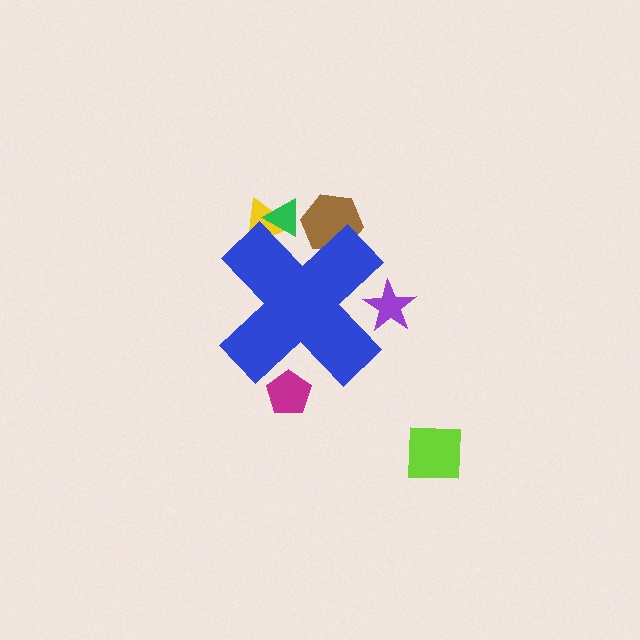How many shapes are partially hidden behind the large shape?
5 shapes are partially hidden.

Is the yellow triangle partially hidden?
Yes, the yellow triangle is partially hidden behind the blue cross.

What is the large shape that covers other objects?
A blue cross.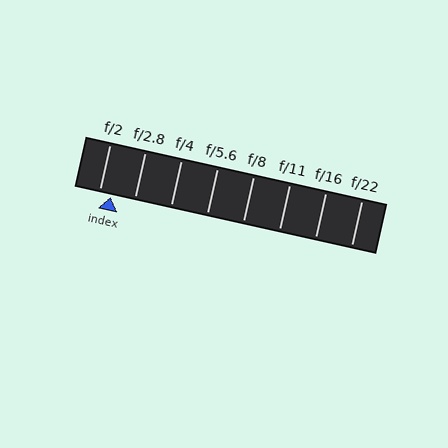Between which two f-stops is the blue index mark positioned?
The index mark is between f/2 and f/2.8.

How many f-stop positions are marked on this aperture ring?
There are 8 f-stop positions marked.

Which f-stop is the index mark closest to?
The index mark is closest to f/2.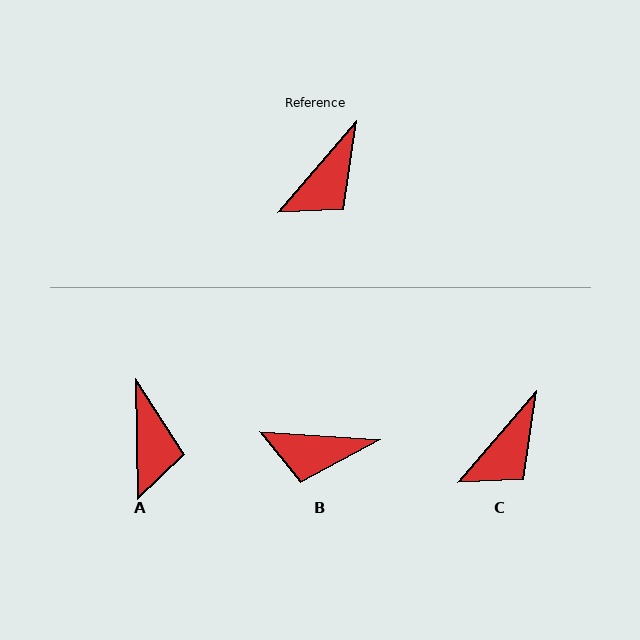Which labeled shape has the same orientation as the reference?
C.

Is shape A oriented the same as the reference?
No, it is off by about 41 degrees.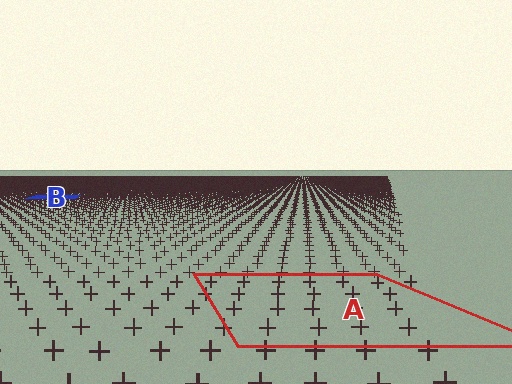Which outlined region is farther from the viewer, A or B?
Region B is farther from the viewer — the texture elements inside it appear smaller and more densely packed.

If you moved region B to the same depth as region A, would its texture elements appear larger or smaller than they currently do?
They would appear larger. At a closer depth, the same texture elements are projected at a bigger on-screen size.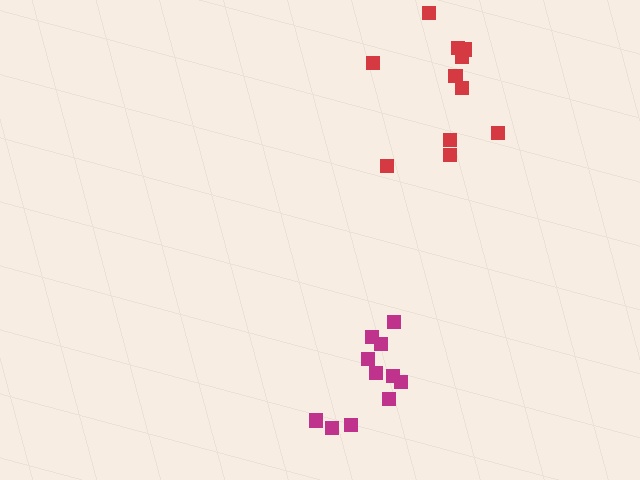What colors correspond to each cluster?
The clusters are colored: red, magenta.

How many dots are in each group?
Group 1: 11 dots, Group 2: 11 dots (22 total).